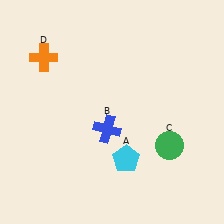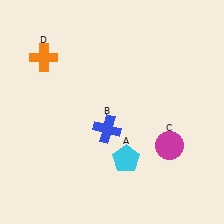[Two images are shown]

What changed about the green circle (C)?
In Image 1, C is green. In Image 2, it changed to magenta.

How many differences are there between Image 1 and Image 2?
There is 1 difference between the two images.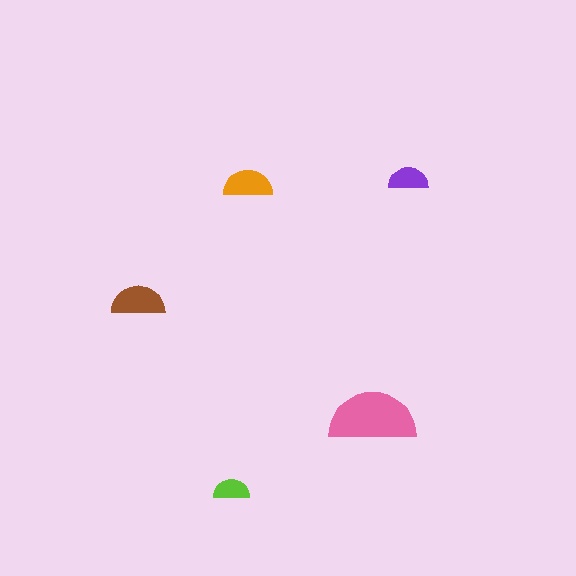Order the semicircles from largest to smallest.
the pink one, the brown one, the orange one, the purple one, the lime one.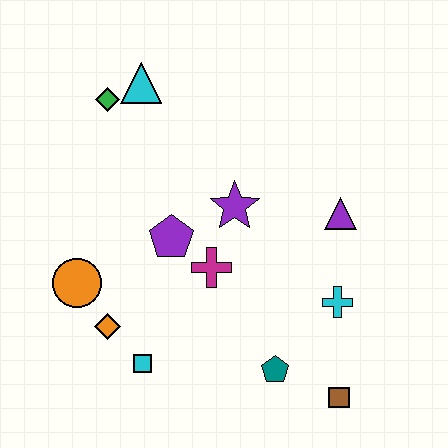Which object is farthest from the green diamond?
The brown square is farthest from the green diamond.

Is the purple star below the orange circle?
No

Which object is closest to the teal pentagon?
The brown square is closest to the teal pentagon.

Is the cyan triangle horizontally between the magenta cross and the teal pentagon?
No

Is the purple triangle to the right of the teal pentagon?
Yes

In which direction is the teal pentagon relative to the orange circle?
The teal pentagon is to the right of the orange circle.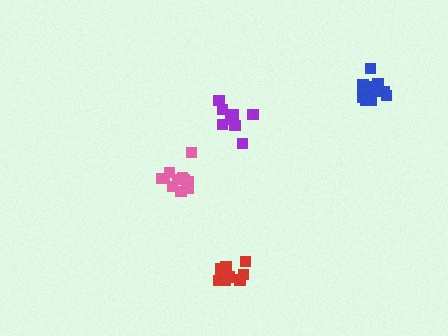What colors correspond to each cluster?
The clusters are colored: pink, red, blue, purple.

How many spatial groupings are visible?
There are 4 spatial groupings.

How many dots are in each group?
Group 1: 12 dots, Group 2: 9 dots, Group 3: 12 dots, Group 4: 9 dots (42 total).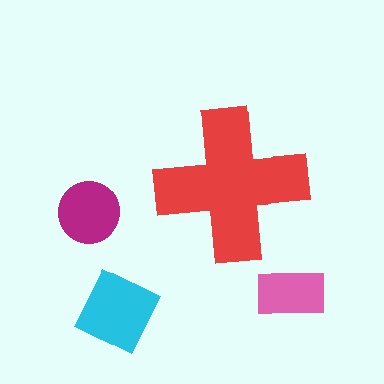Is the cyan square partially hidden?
No, the cyan square is fully visible.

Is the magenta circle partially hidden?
No, the magenta circle is fully visible.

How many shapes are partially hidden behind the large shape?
0 shapes are partially hidden.